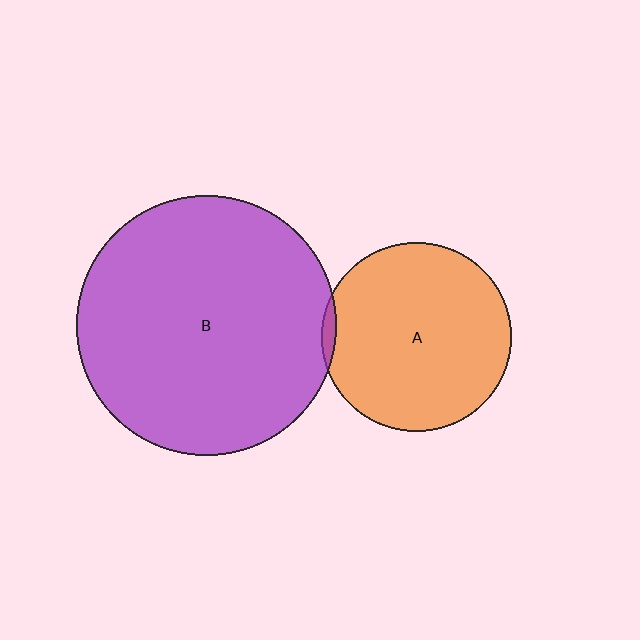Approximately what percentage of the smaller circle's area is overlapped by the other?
Approximately 5%.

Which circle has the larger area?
Circle B (purple).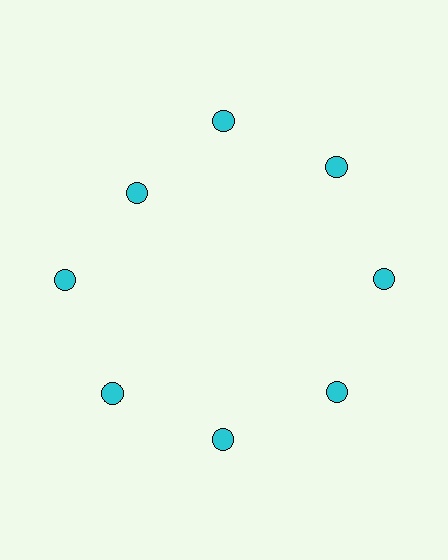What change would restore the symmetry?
The symmetry would be restored by moving it outward, back onto the ring so that all 8 circles sit at equal angles and equal distance from the center.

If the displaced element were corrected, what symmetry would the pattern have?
It would have 8-fold rotational symmetry — the pattern would map onto itself every 45 degrees.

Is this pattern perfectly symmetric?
No. The 8 cyan circles are arranged in a ring, but one element near the 10 o'clock position is pulled inward toward the center, breaking the 8-fold rotational symmetry.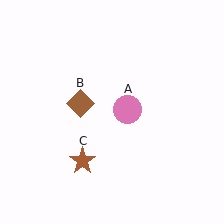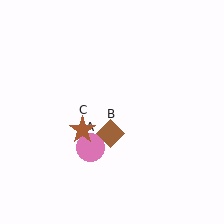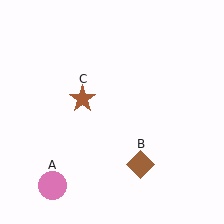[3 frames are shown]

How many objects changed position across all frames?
3 objects changed position: pink circle (object A), brown diamond (object B), brown star (object C).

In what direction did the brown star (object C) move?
The brown star (object C) moved up.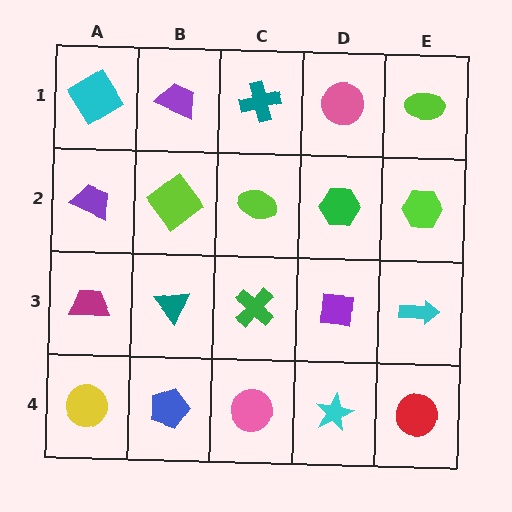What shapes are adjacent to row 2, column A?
A cyan diamond (row 1, column A), a magenta trapezoid (row 3, column A), a lime diamond (row 2, column B).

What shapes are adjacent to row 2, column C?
A teal cross (row 1, column C), a green cross (row 3, column C), a lime diamond (row 2, column B), a green hexagon (row 2, column D).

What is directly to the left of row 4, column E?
A cyan star.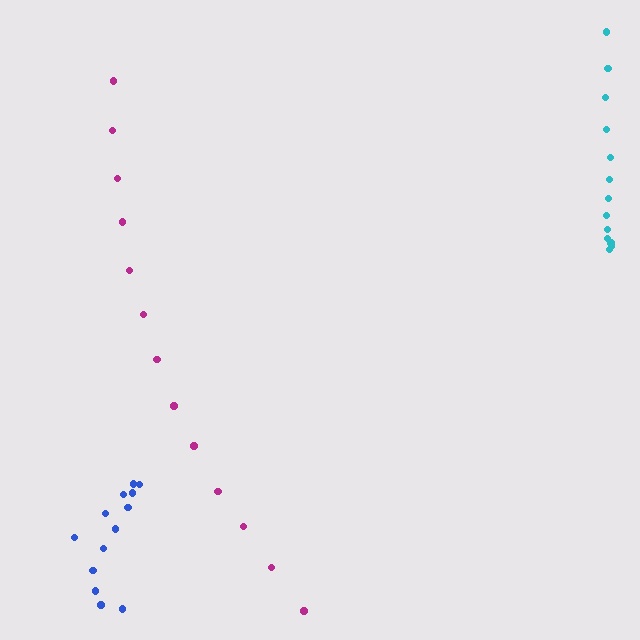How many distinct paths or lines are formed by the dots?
There are 3 distinct paths.